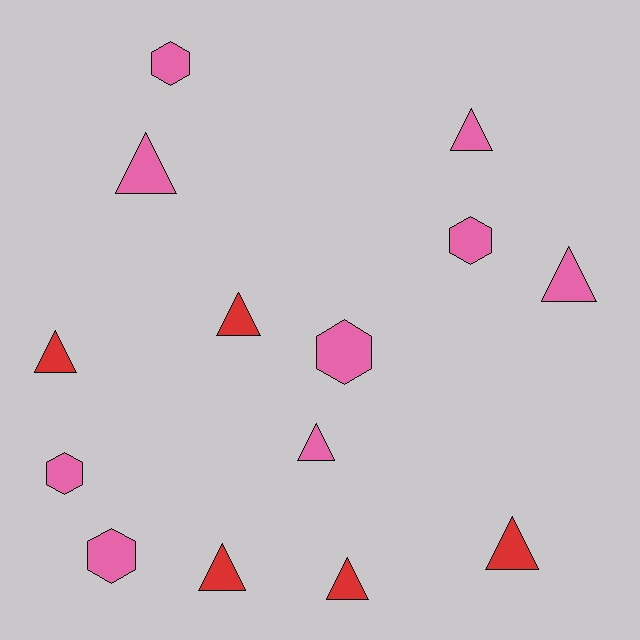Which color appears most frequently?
Pink, with 9 objects.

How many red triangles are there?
There are 5 red triangles.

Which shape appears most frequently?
Triangle, with 9 objects.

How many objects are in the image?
There are 14 objects.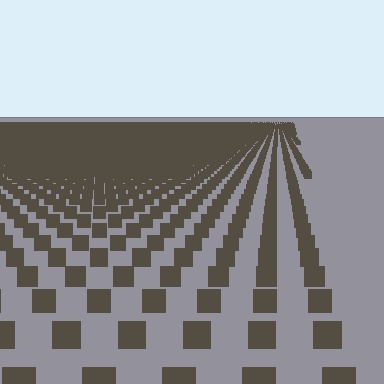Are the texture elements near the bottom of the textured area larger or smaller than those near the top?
Larger. Near the bottom, elements are closer to the viewer and appear at a bigger on-screen size.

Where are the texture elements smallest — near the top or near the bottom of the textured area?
Near the top.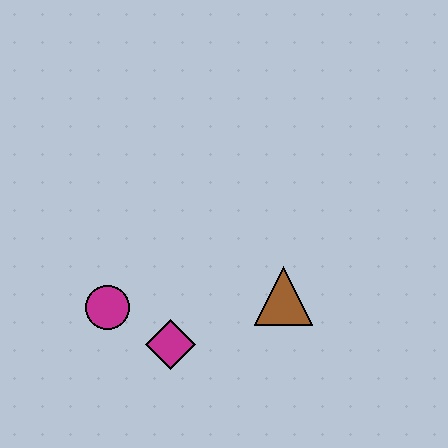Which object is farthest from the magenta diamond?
The brown triangle is farthest from the magenta diamond.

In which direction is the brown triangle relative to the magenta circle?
The brown triangle is to the right of the magenta circle.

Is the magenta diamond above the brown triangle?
No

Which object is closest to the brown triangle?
The magenta diamond is closest to the brown triangle.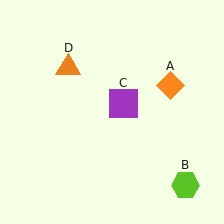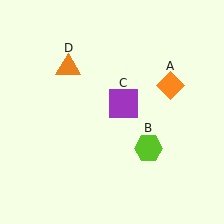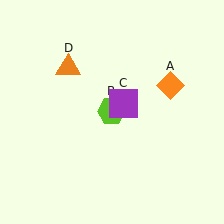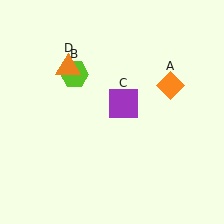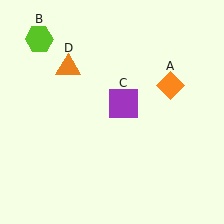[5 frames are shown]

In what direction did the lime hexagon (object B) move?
The lime hexagon (object B) moved up and to the left.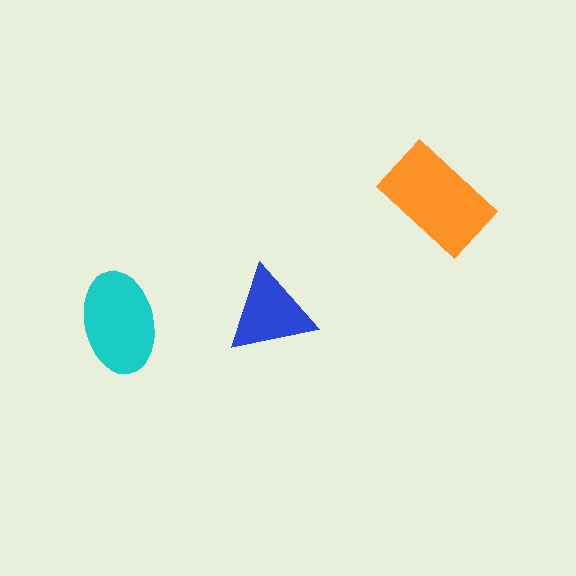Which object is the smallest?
The blue triangle.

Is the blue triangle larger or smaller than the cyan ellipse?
Smaller.